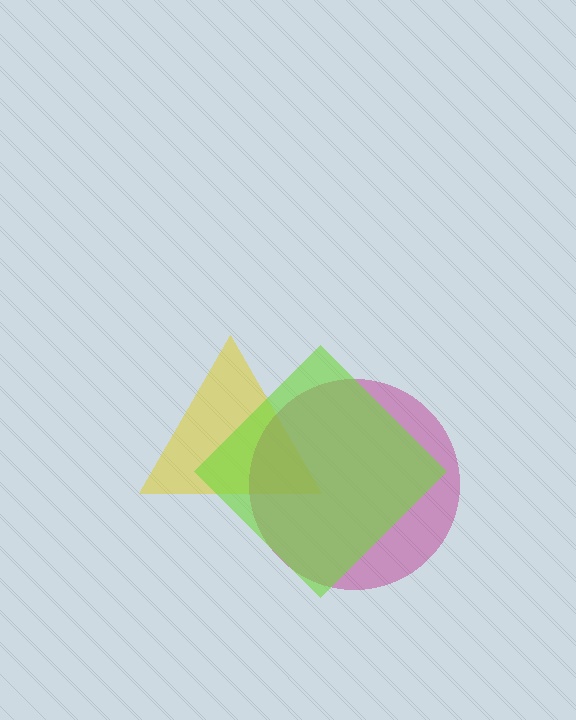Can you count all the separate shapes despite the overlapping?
Yes, there are 3 separate shapes.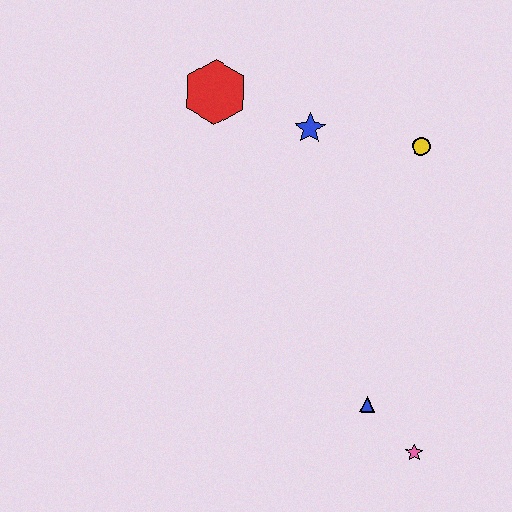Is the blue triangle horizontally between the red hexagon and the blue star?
No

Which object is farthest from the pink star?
The red hexagon is farthest from the pink star.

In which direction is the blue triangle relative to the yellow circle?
The blue triangle is below the yellow circle.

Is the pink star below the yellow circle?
Yes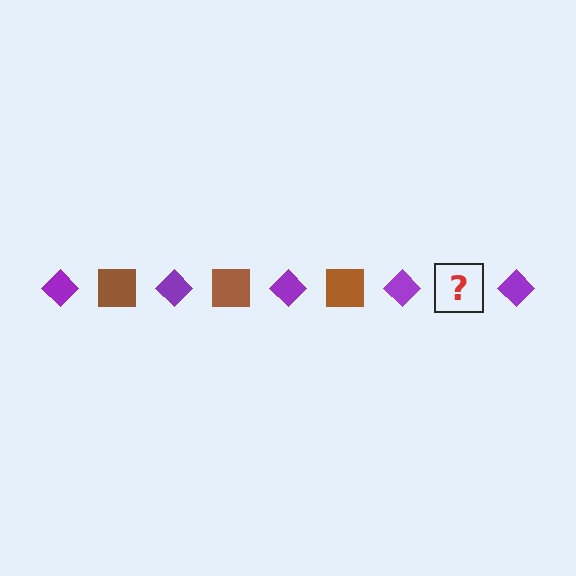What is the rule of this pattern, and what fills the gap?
The rule is that the pattern alternates between purple diamond and brown square. The gap should be filled with a brown square.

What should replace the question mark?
The question mark should be replaced with a brown square.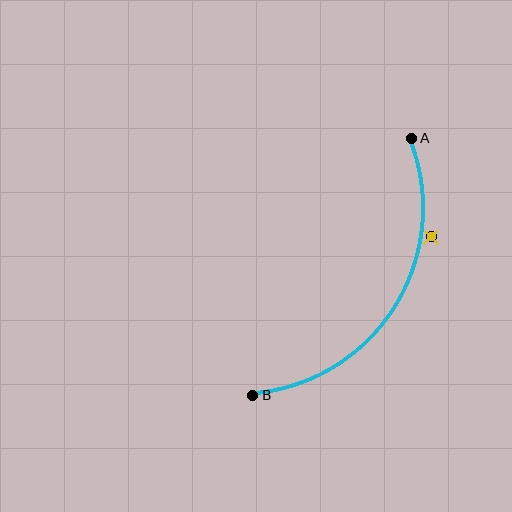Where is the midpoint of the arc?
The arc midpoint is the point on the curve farthest from the straight line joining A and B. It sits to the right of that line.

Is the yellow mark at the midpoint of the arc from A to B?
No — the yellow mark does not lie on the arc at all. It sits slightly outside the curve.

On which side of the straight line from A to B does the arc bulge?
The arc bulges to the right of the straight line connecting A and B.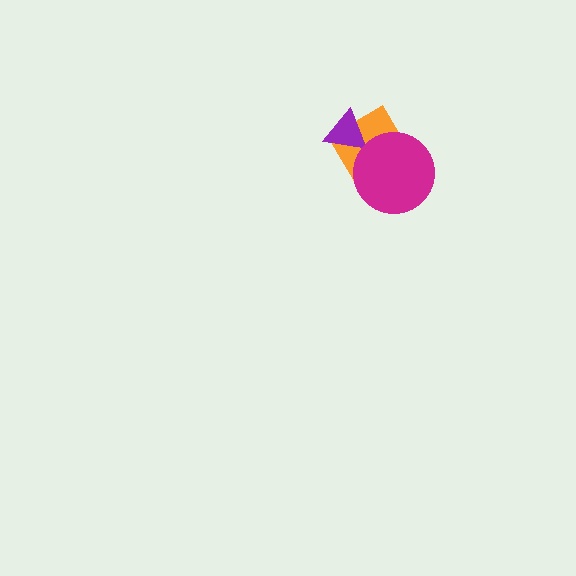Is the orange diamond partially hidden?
Yes, it is partially covered by another shape.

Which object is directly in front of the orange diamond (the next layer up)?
The purple triangle is directly in front of the orange diamond.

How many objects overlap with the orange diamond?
2 objects overlap with the orange diamond.